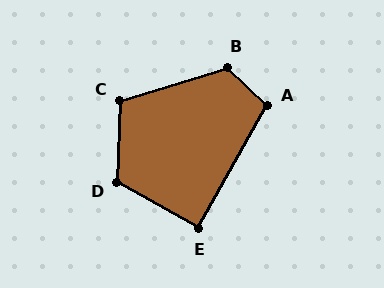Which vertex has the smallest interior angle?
E, at approximately 90 degrees.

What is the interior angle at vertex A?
Approximately 105 degrees (obtuse).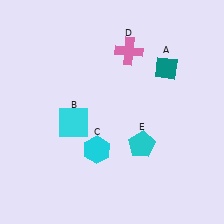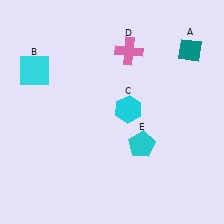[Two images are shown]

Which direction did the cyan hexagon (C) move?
The cyan hexagon (C) moved up.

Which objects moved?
The objects that moved are: the teal diamond (A), the cyan square (B), the cyan hexagon (C).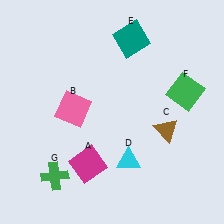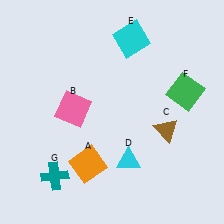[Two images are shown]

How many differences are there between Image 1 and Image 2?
There are 3 differences between the two images.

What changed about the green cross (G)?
In Image 1, G is green. In Image 2, it changed to teal.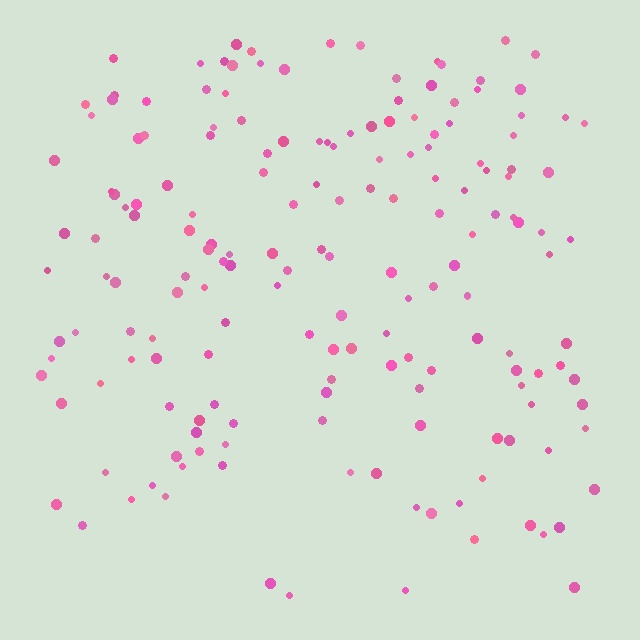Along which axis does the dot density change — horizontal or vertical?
Vertical.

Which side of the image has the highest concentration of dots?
The top.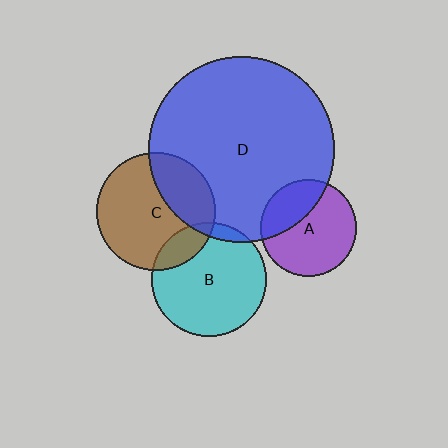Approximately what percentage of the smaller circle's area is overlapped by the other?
Approximately 5%.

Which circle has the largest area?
Circle D (blue).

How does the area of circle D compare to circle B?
Approximately 2.6 times.